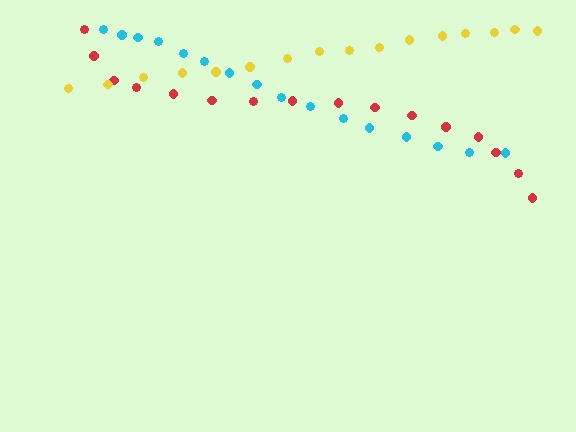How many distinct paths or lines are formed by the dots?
There are 3 distinct paths.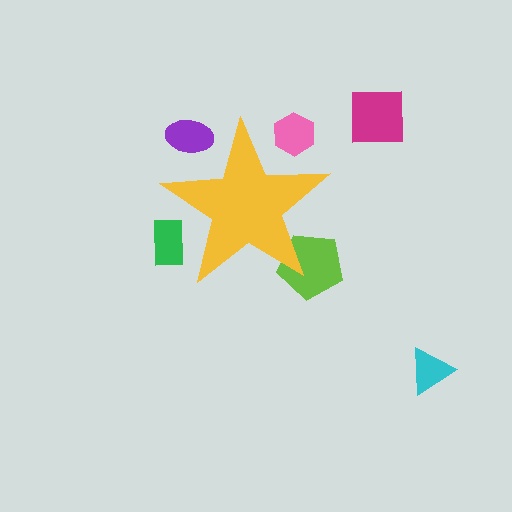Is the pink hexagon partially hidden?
Yes, the pink hexagon is partially hidden behind the yellow star.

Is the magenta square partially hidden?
No, the magenta square is fully visible.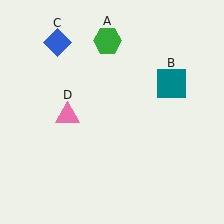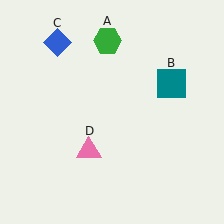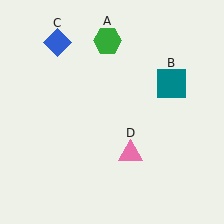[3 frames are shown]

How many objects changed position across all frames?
1 object changed position: pink triangle (object D).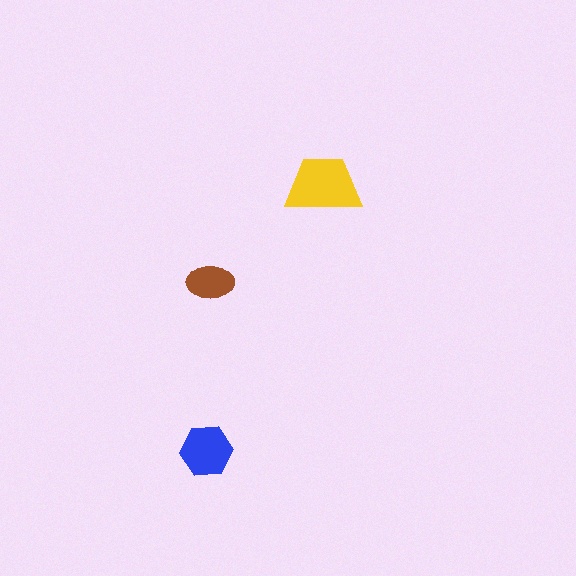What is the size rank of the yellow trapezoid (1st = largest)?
1st.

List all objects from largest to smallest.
The yellow trapezoid, the blue hexagon, the brown ellipse.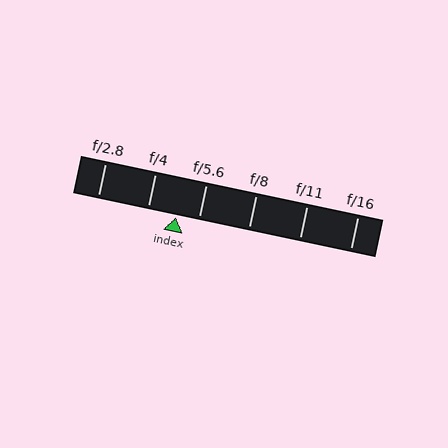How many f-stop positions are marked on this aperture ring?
There are 6 f-stop positions marked.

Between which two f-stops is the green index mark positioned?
The index mark is between f/4 and f/5.6.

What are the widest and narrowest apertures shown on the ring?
The widest aperture shown is f/2.8 and the narrowest is f/16.